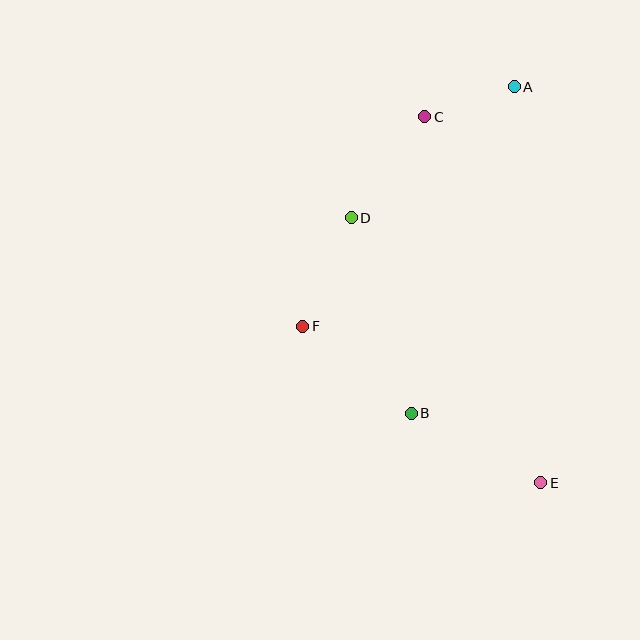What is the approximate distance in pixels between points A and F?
The distance between A and F is approximately 319 pixels.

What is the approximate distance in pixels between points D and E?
The distance between D and E is approximately 326 pixels.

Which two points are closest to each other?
Points A and C are closest to each other.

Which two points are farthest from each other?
Points A and E are farthest from each other.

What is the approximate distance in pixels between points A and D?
The distance between A and D is approximately 209 pixels.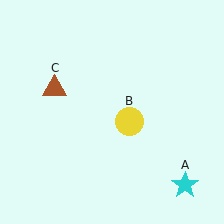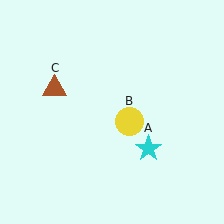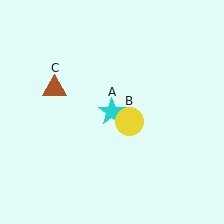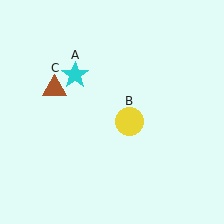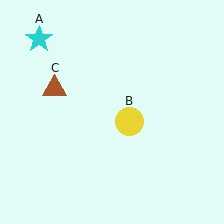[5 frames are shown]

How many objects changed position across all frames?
1 object changed position: cyan star (object A).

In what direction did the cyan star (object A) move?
The cyan star (object A) moved up and to the left.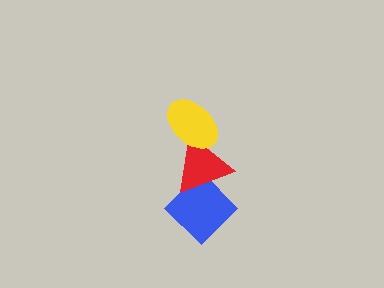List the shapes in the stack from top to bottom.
From top to bottom: the yellow ellipse, the red triangle, the blue diamond.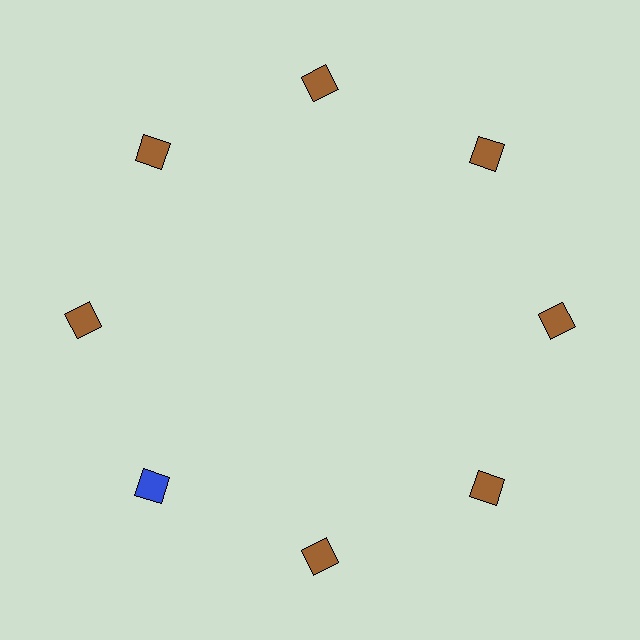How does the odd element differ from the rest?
It has a different color: blue instead of brown.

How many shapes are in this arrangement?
There are 8 shapes arranged in a ring pattern.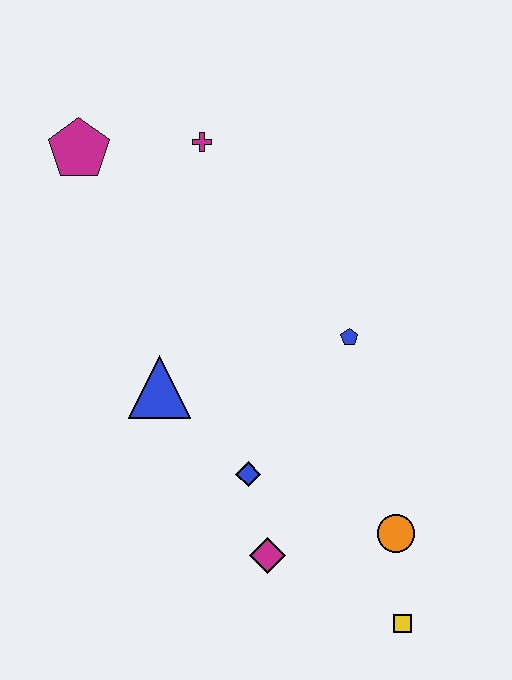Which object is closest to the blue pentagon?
The blue diamond is closest to the blue pentagon.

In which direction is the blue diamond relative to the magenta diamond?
The blue diamond is above the magenta diamond.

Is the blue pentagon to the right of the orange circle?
No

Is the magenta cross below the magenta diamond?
No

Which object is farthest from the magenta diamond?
The magenta pentagon is farthest from the magenta diamond.